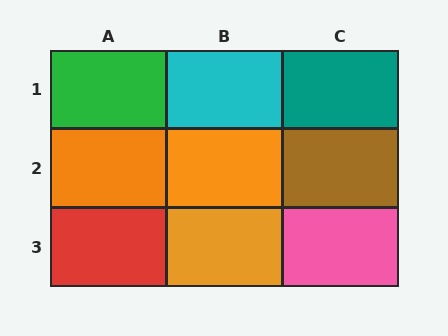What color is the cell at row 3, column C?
Pink.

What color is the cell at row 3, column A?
Red.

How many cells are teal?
1 cell is teal.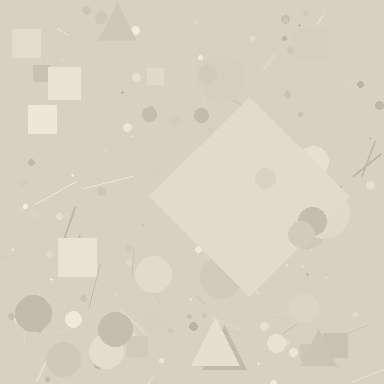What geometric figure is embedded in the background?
A diamond is embedded in the background.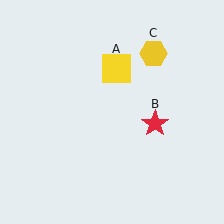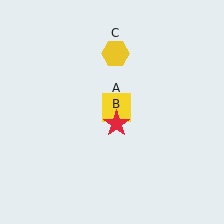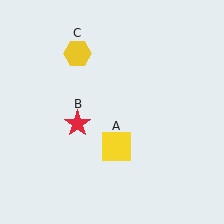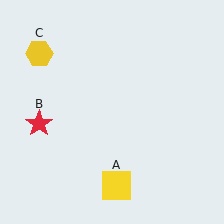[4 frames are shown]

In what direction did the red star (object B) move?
The red star (object B) moved left.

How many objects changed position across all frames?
3 objects changed position: yellow square (object A), red star (object B), yellow hexagon (object C).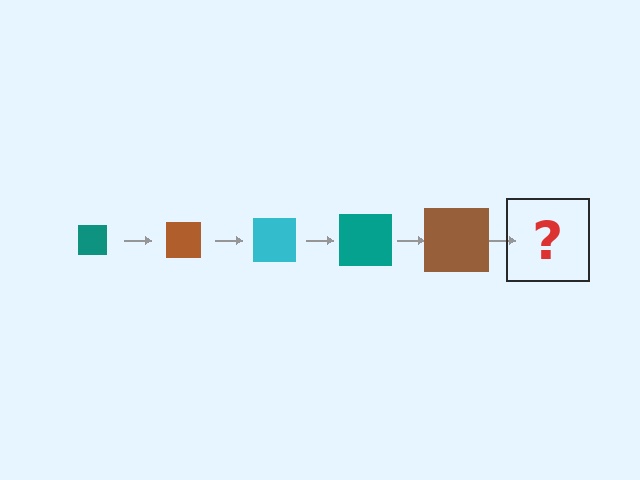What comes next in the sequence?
The next element should be a cyan square, larger than the previous one.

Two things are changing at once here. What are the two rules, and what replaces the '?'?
The two rules are that the square grows larger each step and the color cycles through teal, brown, and cyan. The '?' should be a cyan square, larger than the previous one.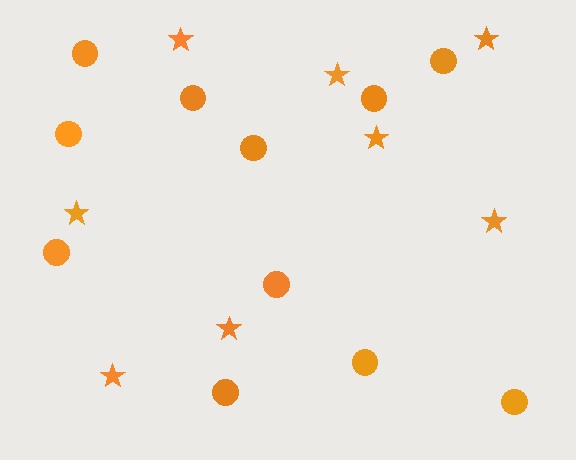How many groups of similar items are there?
There are 2 groups: one group of stars (8) and one group of circles (11).